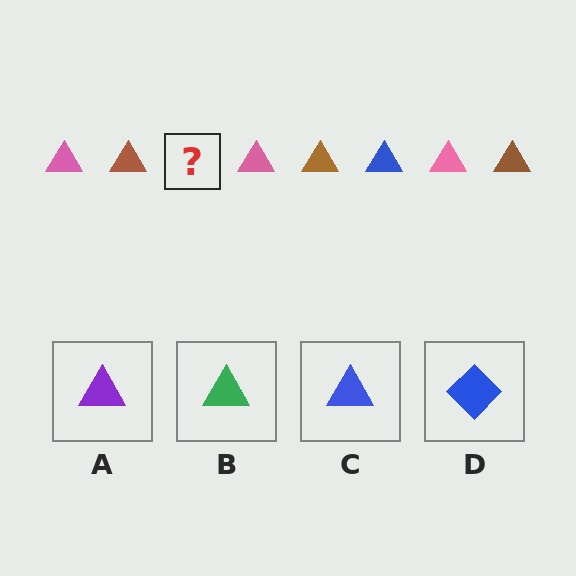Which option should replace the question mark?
Option C.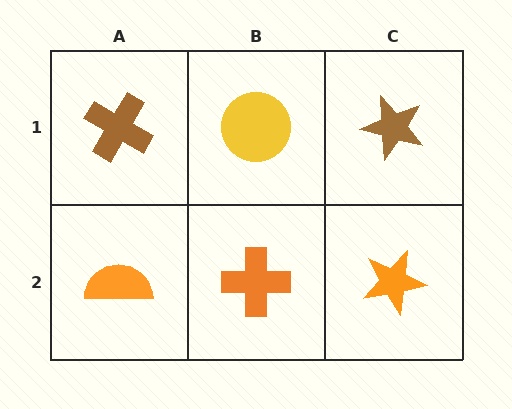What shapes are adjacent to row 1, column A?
An orange semicircle (row 2, column A), a yellow circle (row 1, column B).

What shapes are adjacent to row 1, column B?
An orange cross (row 2, column B), a brown cross (row 1, column A), a brown star (row 1, column C).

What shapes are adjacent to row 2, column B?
A yellow circle (row 1, column B), an orange semicircle (row 2, column A), an orange star (row 2, column C).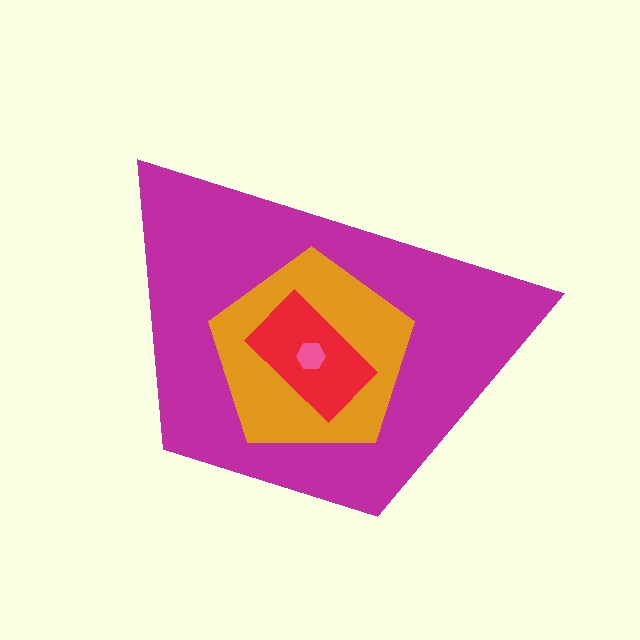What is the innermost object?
The pink hexagon.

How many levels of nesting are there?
4.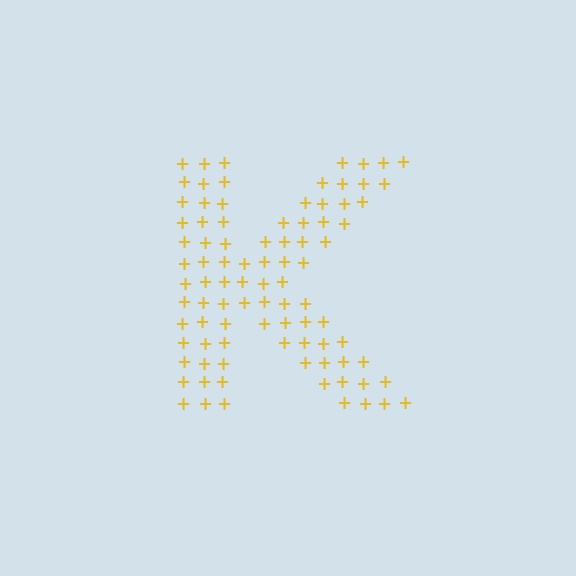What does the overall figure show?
The overall figure shows the letter K.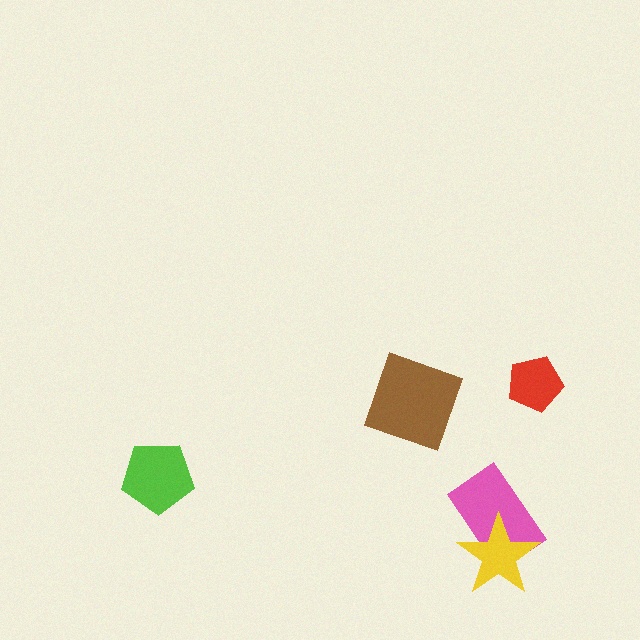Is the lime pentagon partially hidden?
No, no other shape covers it.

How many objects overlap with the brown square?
0 objects overlap with the brown square.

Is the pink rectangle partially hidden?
Yes, it is partially covered by another shape.